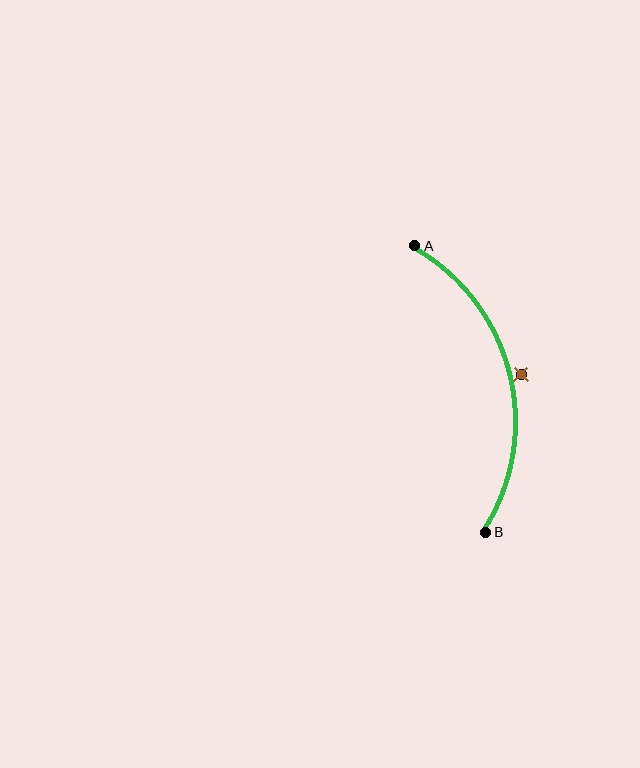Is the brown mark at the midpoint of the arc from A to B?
No — the brown mark does not lie on the arc at all. It sits slightly outside the curve.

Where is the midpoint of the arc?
The arc midpoint is the point on the curve farthest from the straight line joining A and B. It sits to the right of that line.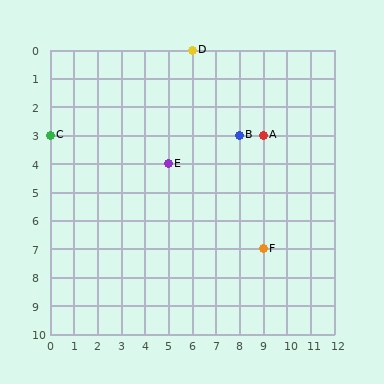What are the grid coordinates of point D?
Point D is at grid coordinates (6, 0).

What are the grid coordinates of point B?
Point B is at grid coordinates (8, 3).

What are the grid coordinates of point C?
Point C is at grid coordinates (0, 3).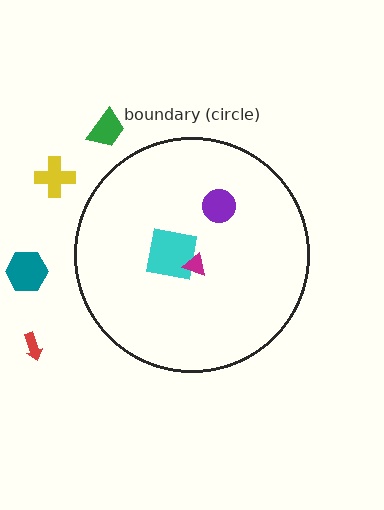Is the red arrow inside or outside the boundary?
Outside.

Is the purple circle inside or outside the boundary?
Inside.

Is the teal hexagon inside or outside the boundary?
Outside.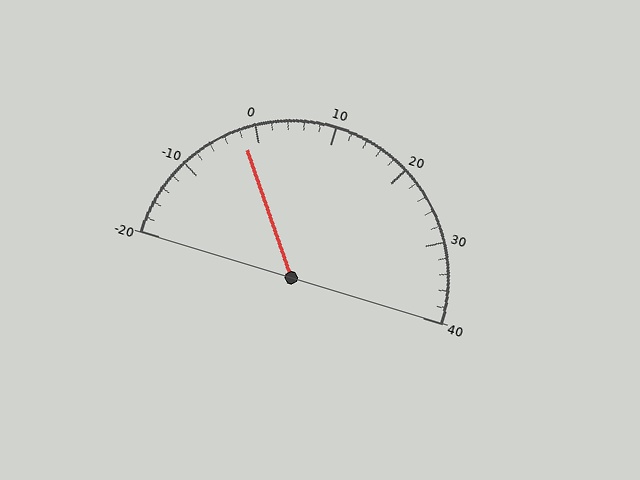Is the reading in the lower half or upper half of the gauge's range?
The reading is in the lower half of the range (-20 to 40).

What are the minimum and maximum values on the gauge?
The gauge ranges from -20 to 40.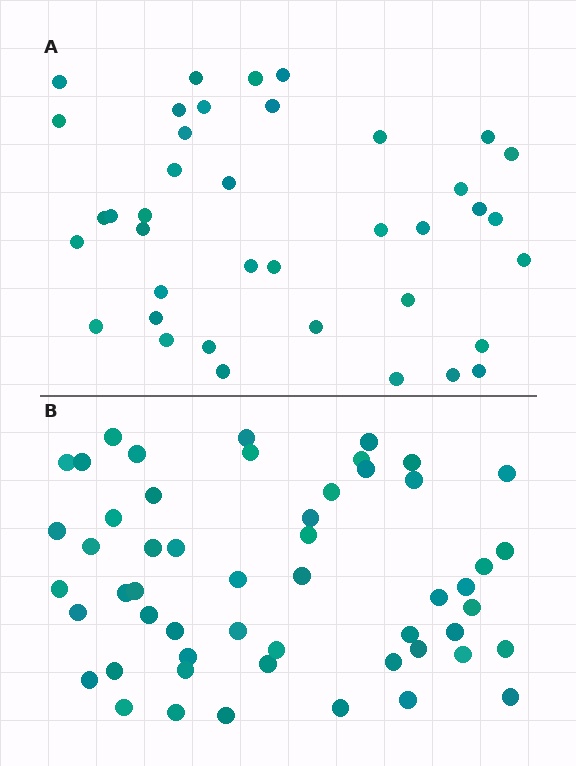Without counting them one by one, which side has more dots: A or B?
Region B (the bottom region) has more dots.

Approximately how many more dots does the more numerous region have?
Region B has approximately 15 more dots than region A.